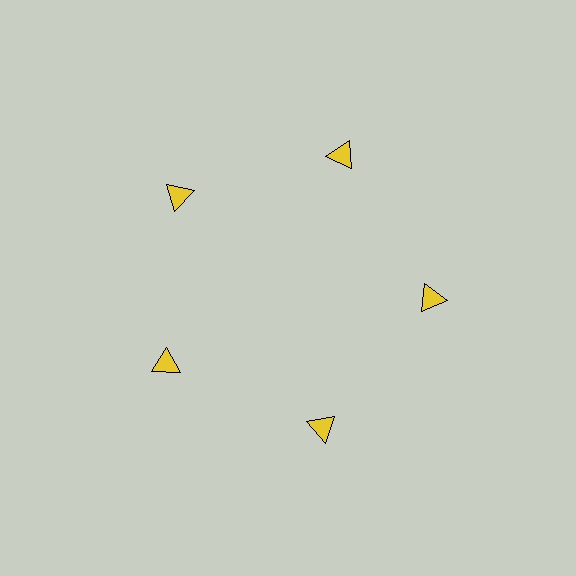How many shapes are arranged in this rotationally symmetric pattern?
There are 5 shapes, arranged in 5 groups of 1.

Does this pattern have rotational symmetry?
Yes, this pattern has 5-fold rotational symmetry. It looks the same after rotating 72 degrees around the center.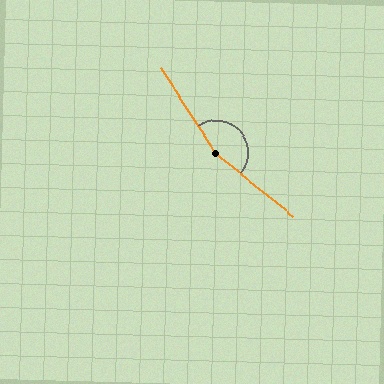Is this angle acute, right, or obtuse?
It is obtuse.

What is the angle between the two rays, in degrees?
Approximately 163 degrees.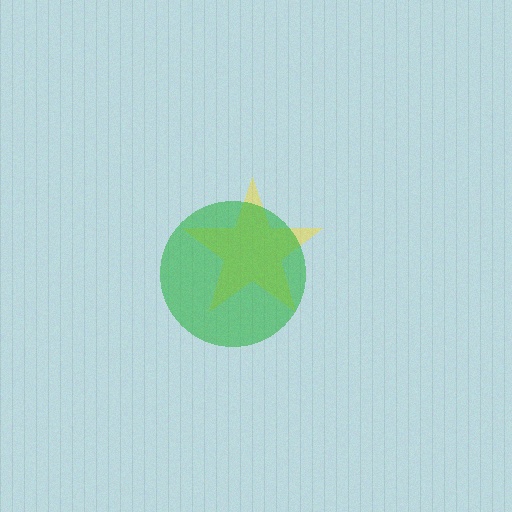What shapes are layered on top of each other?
The layered shapes are: a yellow star, a green circle.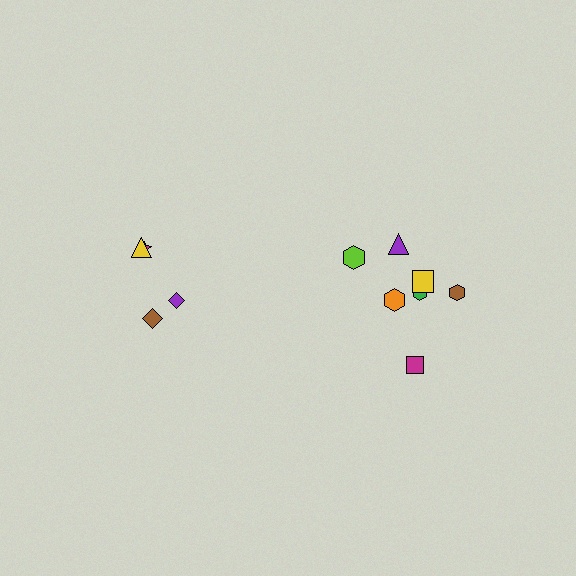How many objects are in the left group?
There are 4 objects.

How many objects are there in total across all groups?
There are 11 objects.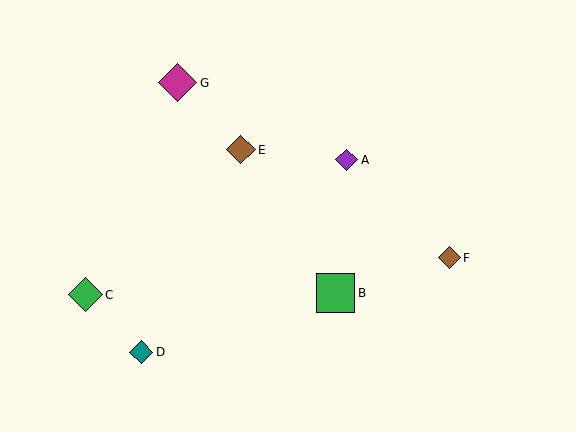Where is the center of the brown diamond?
The center of the brown diamond is at (241, 150).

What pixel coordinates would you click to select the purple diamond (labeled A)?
Click at (347, 160) to select the purple diamond A.